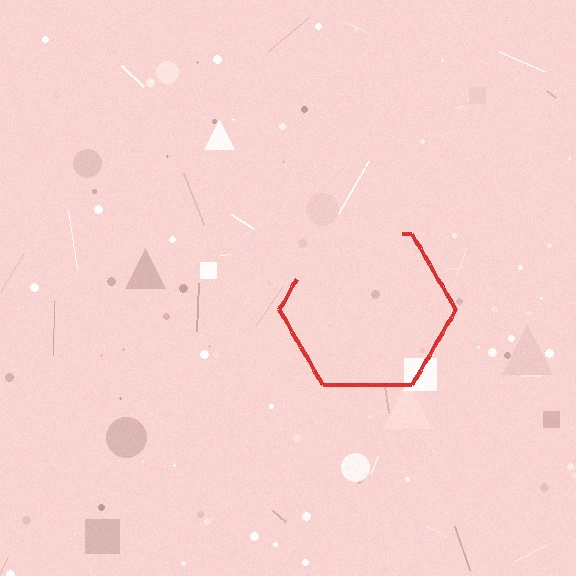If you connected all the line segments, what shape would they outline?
They would outline a hexagon.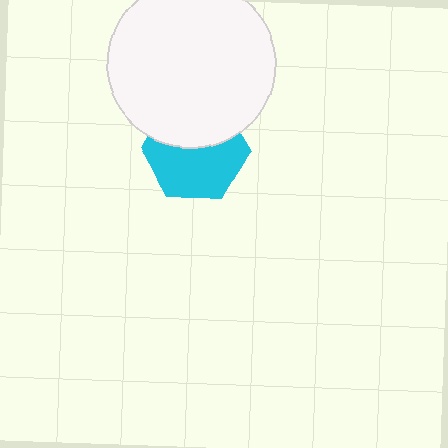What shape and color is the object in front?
The object in front is a white circle.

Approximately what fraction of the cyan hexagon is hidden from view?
Roughly 41% of the cyan hexagon is hidden behind the white circle.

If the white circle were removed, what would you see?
You would see the complete cyan hexagon.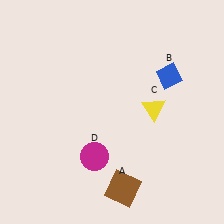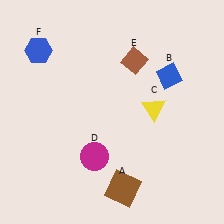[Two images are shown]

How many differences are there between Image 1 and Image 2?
There are 2 differences between the two images.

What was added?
A brown diamond (E), a blue hexagon (F) were added in Image 2.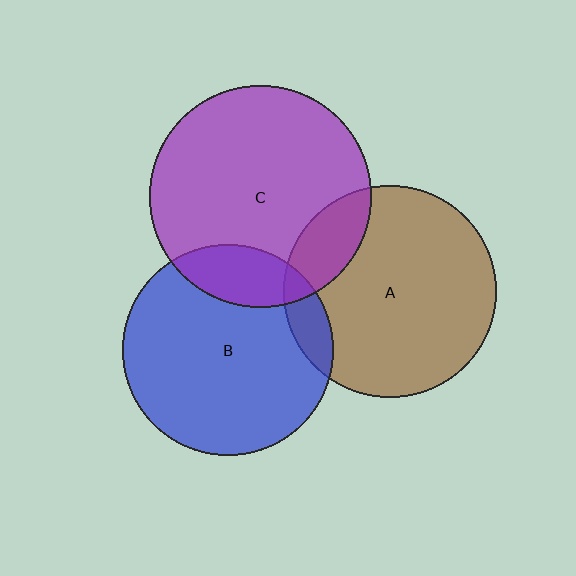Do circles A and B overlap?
Yes.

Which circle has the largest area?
Circle C (purple).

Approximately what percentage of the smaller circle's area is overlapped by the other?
Approximately 10%.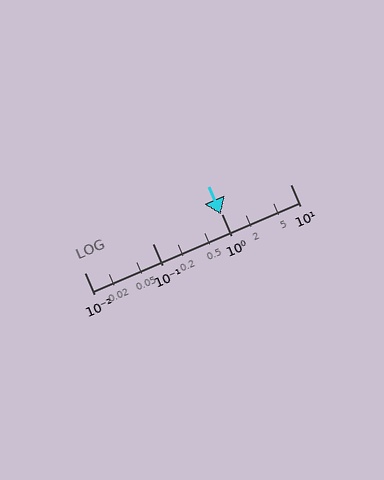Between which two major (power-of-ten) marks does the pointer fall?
The pointer is between 0.1 and 1.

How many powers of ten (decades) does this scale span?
The scale spans 3 decades, from 0.01 to 10.